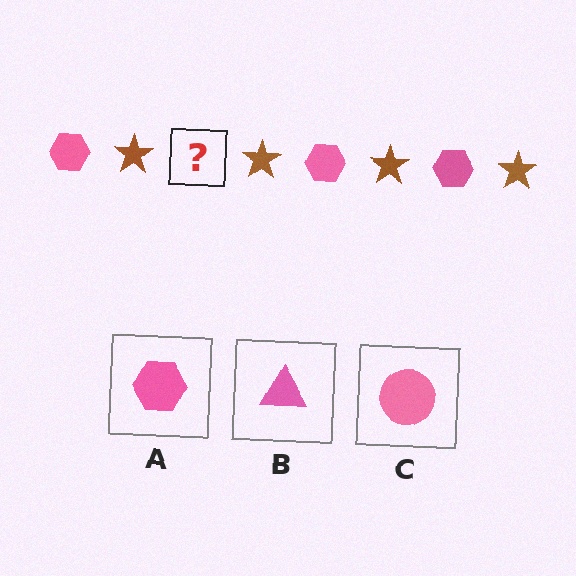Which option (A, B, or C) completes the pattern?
A.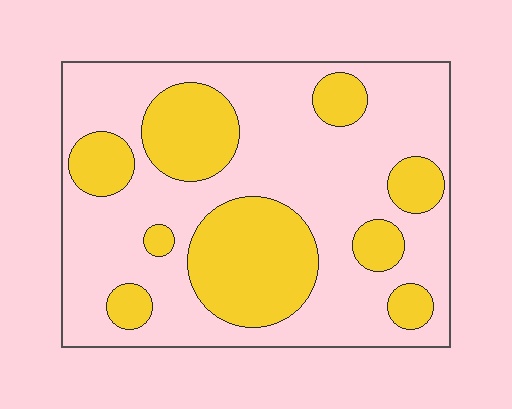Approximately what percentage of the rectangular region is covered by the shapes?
Approximately 35%.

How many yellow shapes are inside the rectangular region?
9.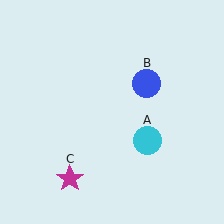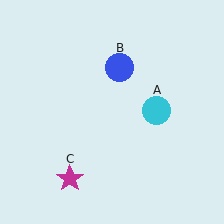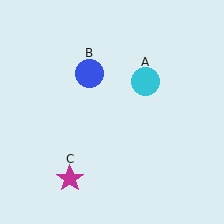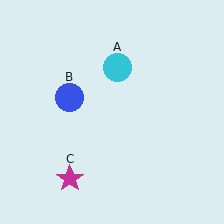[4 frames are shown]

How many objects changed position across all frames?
2 objects changed position: cyan circle (object A), blue circle (object B).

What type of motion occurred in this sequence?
The cyan circle (object A), blue circle (object B) rotated counterclockwise around the center of the scene.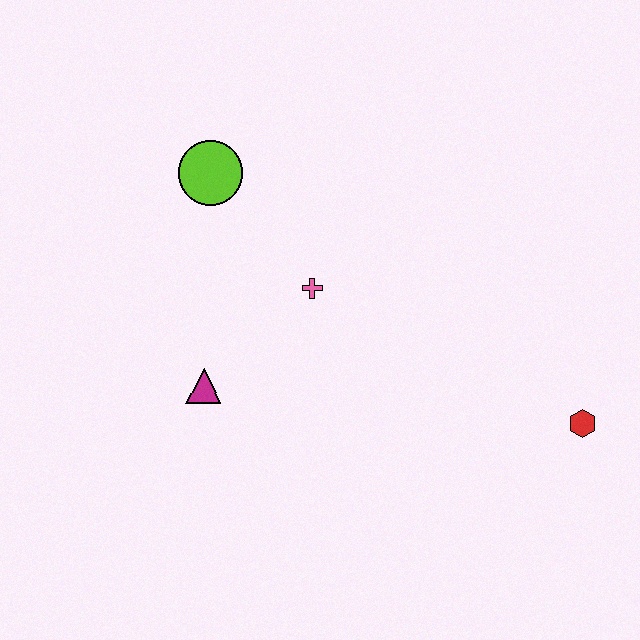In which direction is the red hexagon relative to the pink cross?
The red hexagon is to the right of the pink cross.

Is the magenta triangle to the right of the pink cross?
No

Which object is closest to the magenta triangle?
The pink cross is closest to the magenta triangle.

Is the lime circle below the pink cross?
No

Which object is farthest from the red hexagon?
The lime circle is farthest from the red hexagon.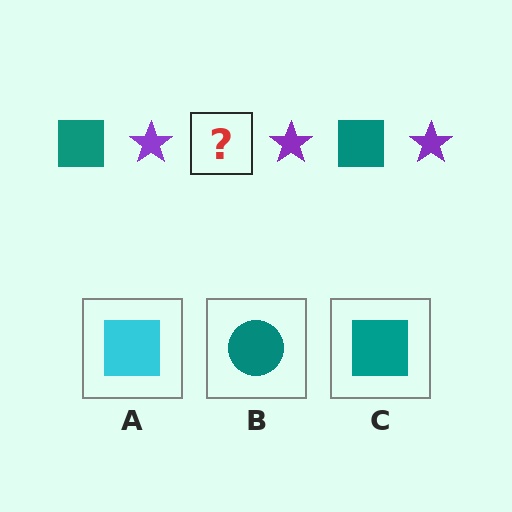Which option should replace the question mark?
Option C.